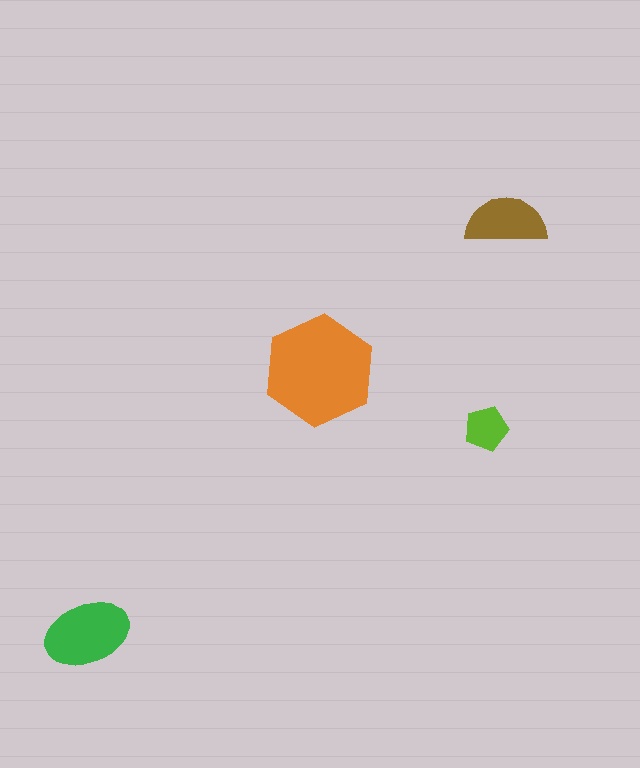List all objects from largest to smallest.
The orange hexagon, the green ellipse, the brown semicircle, the lime pentagon.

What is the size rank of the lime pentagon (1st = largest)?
4th.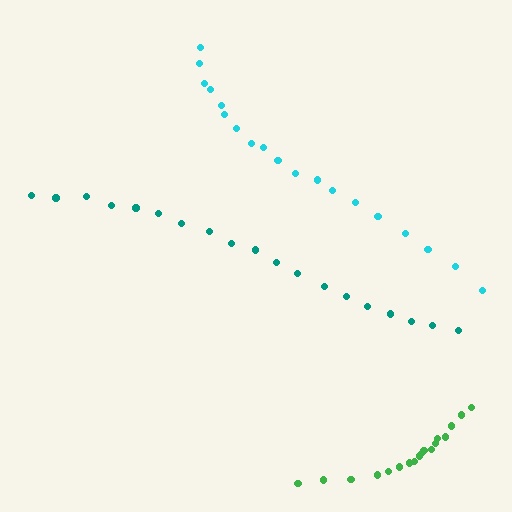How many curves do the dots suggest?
There are 3 distinct paths.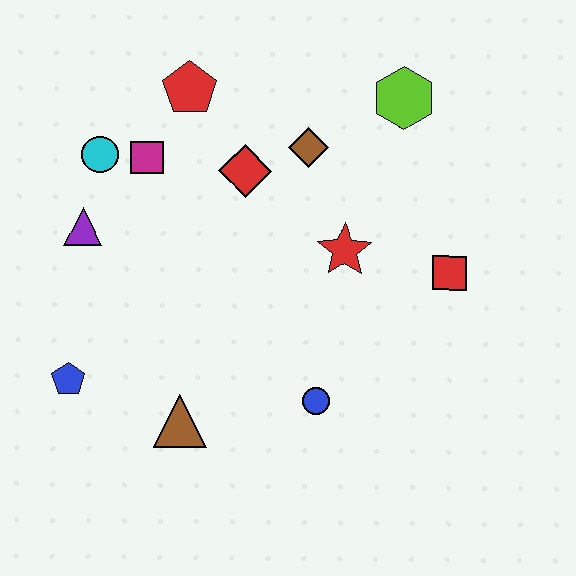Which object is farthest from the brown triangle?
The lime hexagon is farthest from the brown triangle.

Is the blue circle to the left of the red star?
Yes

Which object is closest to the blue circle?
The brown triangle is closest to the blue circle.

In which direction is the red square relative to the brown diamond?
The red square is to the right of the brown diamond.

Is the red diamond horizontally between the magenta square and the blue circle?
Yes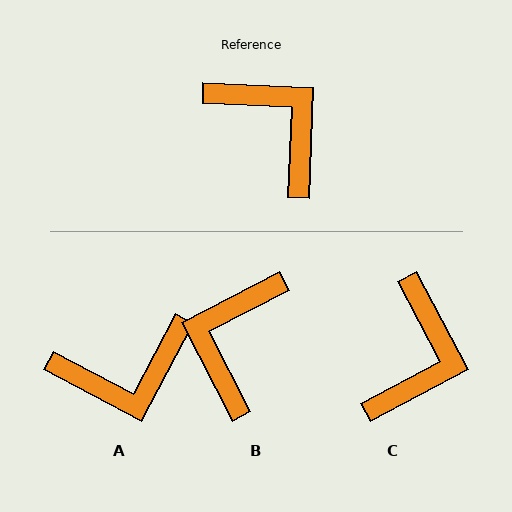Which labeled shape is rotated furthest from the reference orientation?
B, about 120 degrees away.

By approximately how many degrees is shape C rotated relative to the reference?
Approximately 60 degrees clockwise.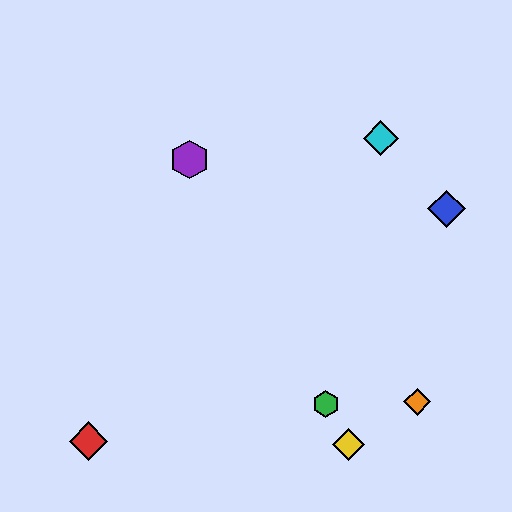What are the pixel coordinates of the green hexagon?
The green hexagon is at (326, 404).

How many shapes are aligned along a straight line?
3 shapes (the green hexagon, the yellow diamond, the purple hexagon) are aligned along a straight line.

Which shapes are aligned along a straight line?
The green hexagon, the yellow diamond, the purple hexagon are aligned along a straight line.